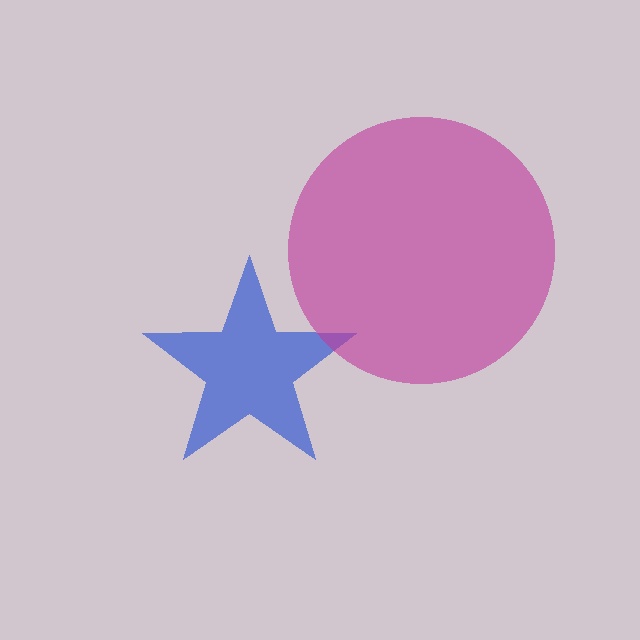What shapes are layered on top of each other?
The layered shapes are: a blue star, a magenta circle.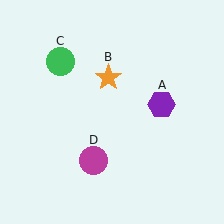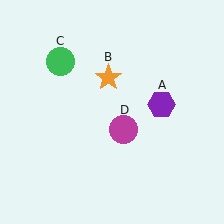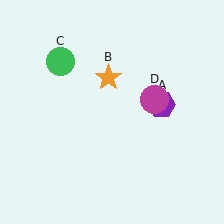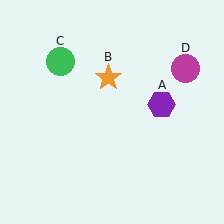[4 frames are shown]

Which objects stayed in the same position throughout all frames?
Purple hexagon (object A) and orange star (object B) and green circle (object C) remained stationary.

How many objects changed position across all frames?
1 object changed position: magenta circle (object D).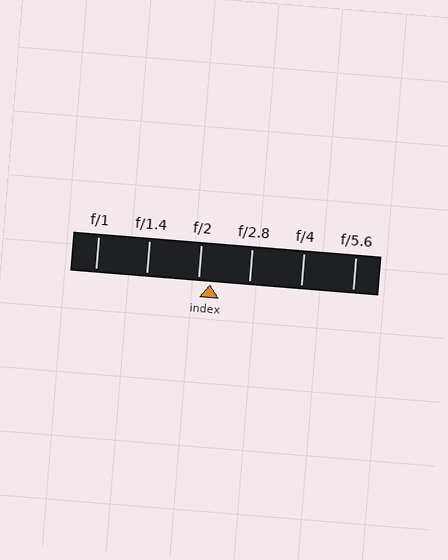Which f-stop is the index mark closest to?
The index mark is closest to f/2.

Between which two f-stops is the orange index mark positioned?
The index mark is between f/2 and f/2.8.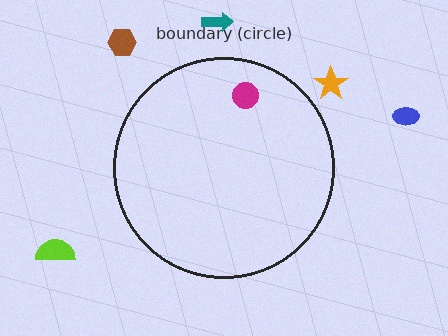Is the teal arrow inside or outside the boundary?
Outside.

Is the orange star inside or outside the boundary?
Outside.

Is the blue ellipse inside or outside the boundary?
Outside.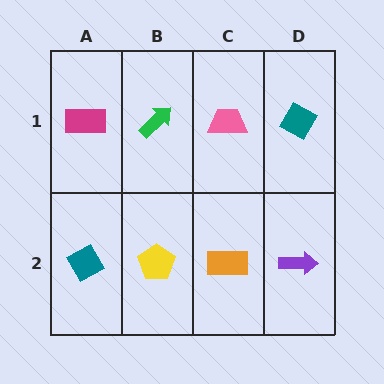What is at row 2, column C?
An orange rectangle.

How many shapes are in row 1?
4 shapes.